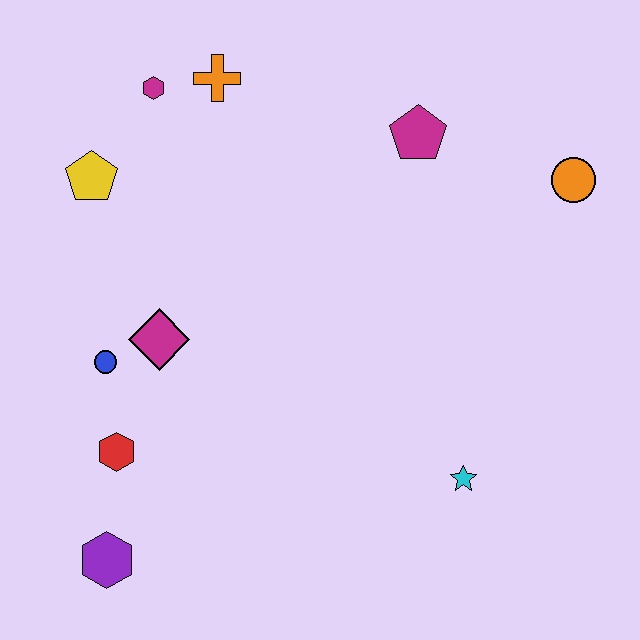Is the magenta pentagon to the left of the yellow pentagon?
No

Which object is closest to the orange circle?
The magenta pentagon is closest to the orange circle.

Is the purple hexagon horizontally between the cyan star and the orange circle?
No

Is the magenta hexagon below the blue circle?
No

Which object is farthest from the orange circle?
The purple hexagon is farthest from the orange circle.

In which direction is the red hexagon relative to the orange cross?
The red hexagon is below the orange cross.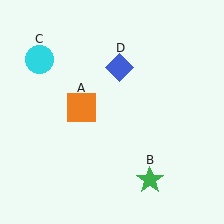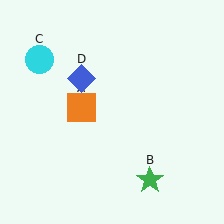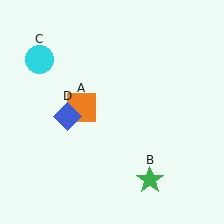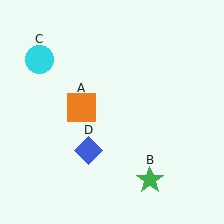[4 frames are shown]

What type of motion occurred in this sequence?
The blue diamond (object D) rotated counterclockwise around the center of the scene.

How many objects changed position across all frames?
1 object changed position: blue diamond (object D).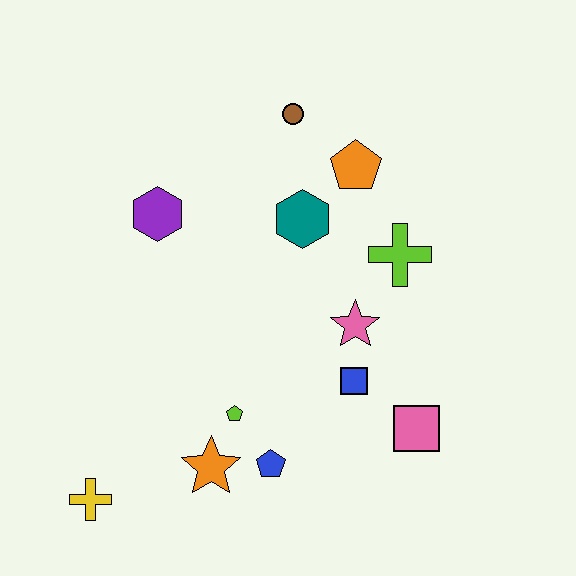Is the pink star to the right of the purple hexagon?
Yes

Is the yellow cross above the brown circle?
No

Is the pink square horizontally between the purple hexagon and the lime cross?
No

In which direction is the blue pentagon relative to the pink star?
The blue pentagon is below the pink star.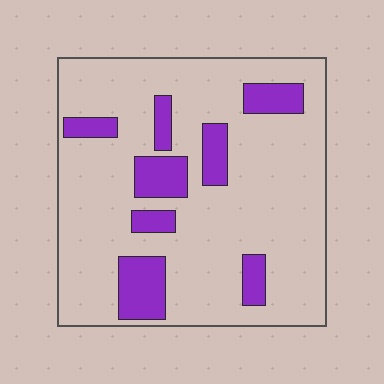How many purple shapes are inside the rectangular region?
8.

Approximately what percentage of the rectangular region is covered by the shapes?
Approximately 20%.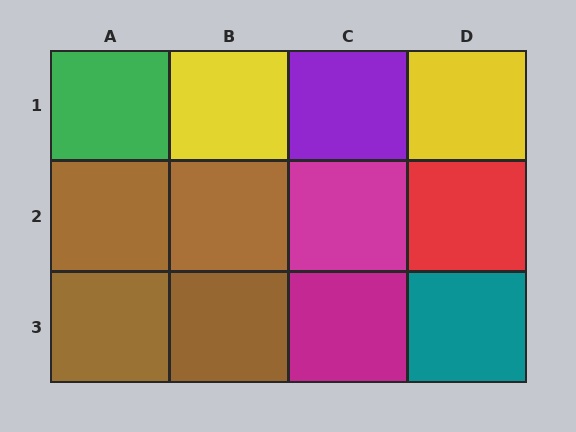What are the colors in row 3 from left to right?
Brown, brown, magenta, teal.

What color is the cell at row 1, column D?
Yellow.